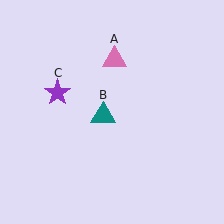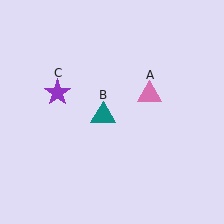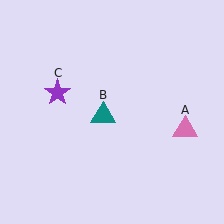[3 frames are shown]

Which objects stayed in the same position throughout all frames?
Teal triangle (object B) and purple star (object C) remained stationary.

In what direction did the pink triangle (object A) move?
The pink triangle (object A) moved down and to the right.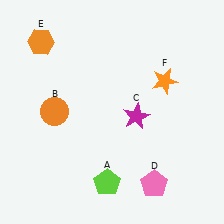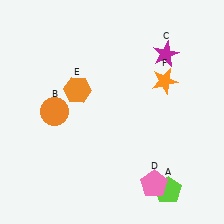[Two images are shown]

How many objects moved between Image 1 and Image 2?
3 objects moved between the two images.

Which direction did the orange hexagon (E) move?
The orange hexagon (E) moved down.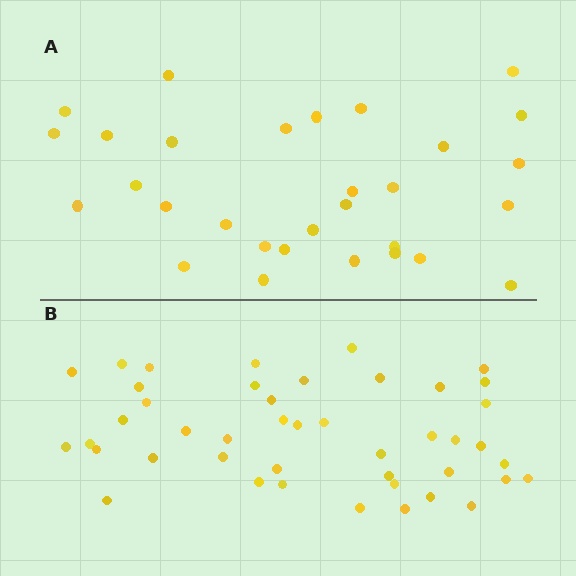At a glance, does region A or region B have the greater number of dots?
Region B (the bottom region) has more dots.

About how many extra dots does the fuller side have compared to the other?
Region B has approximately 15 more dots than region A.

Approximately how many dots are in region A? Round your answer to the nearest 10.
About 30 dots.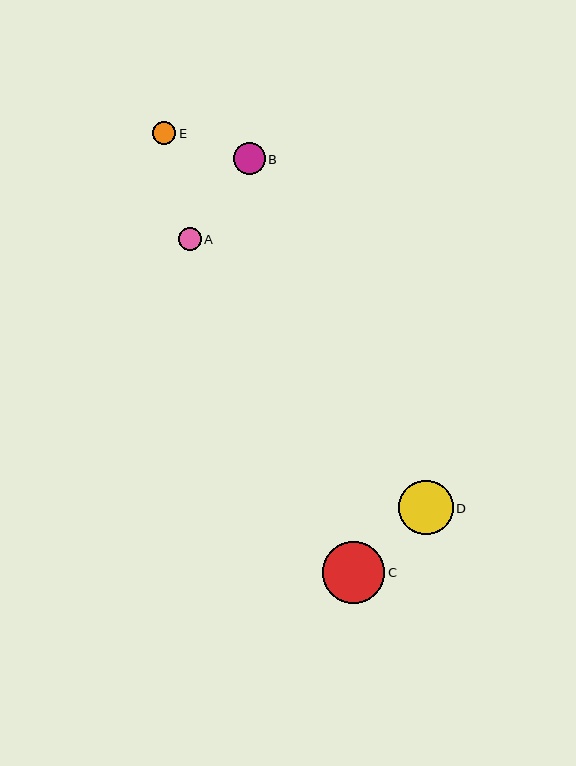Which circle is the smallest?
Circle E is the smallest with a size of approximately 23 pixels.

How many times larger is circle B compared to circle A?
Circle B is approximately 1.4 times the size of circle A.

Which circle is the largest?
Circle C is the largest with a size of approximately 62 pixels.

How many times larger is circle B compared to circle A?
Circle B is approximately 1.4 times the size of circle A.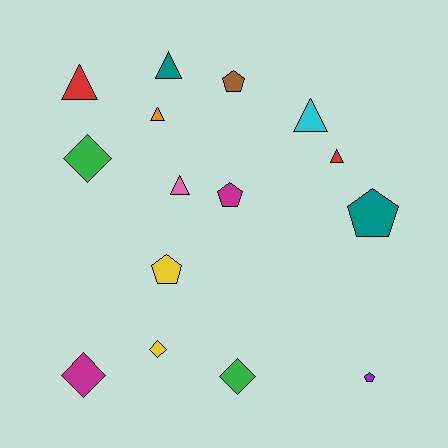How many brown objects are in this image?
There is 1 brown object.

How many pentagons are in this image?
There are 5 pentagons.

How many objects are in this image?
There are 15 objects.